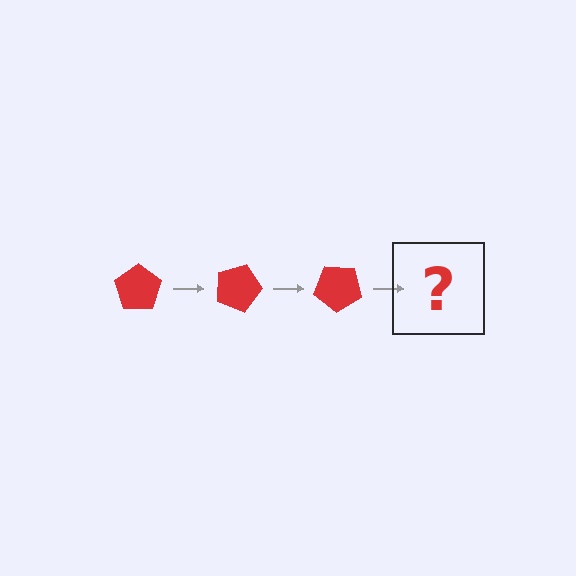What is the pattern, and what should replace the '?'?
The pattern is that the pentagon rotates 20 degrees each step. The '?' should be a red pentagon rotated 60 degrees.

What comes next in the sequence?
The next element should be a red pentagon rotated 60 degrees.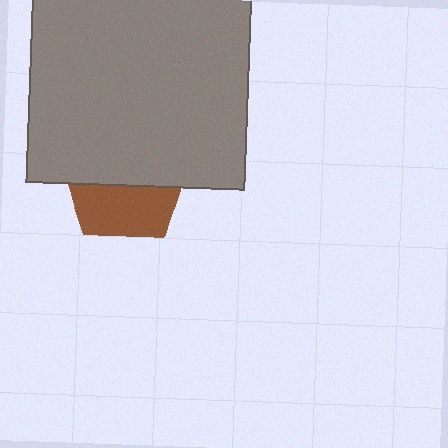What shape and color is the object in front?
The object in front is a gray square.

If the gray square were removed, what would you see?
You would see the complete brown pentagon.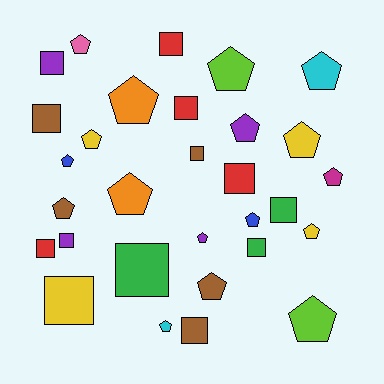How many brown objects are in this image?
There are 5 brown objects.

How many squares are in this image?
There are 13 squares.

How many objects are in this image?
There are 30 objects.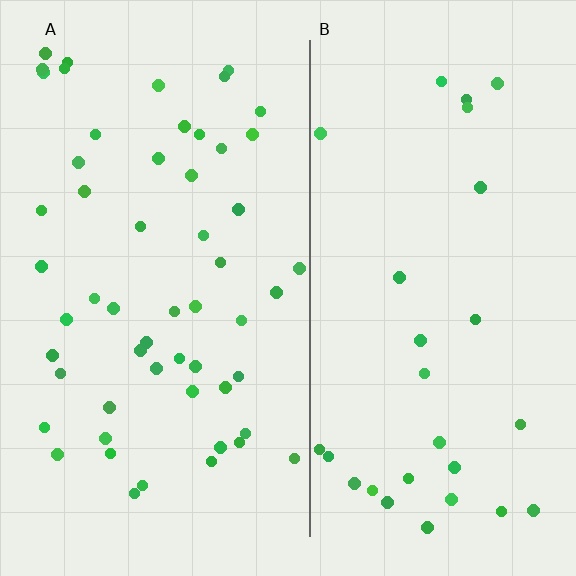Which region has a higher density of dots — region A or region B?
A (the left).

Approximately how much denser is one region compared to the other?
Approximately 2.0× — region A over region B.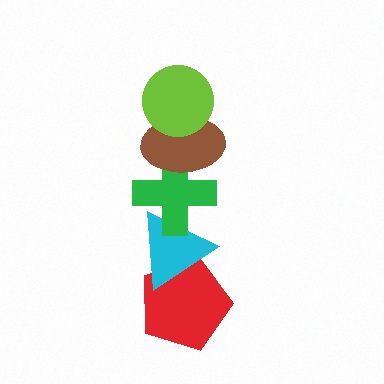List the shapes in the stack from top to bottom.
From top to bottom: the lime circle, the brown ellipse, the green cross, the cyan triangle, the red pentagon.